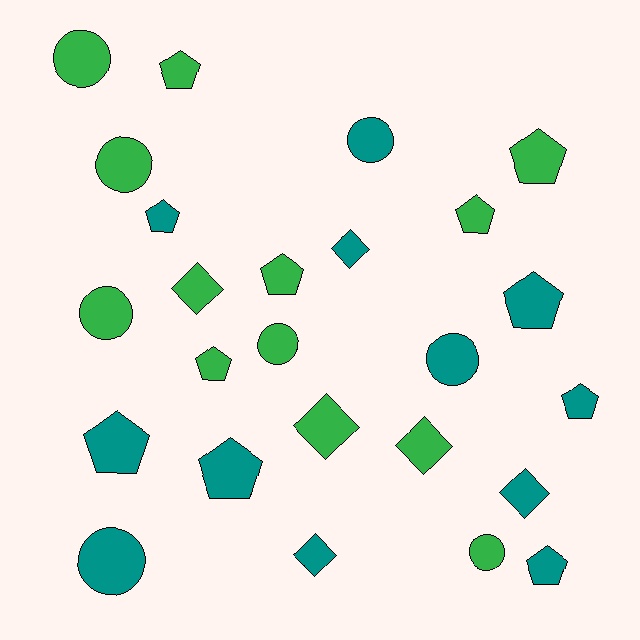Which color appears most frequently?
Green, with 13 objects.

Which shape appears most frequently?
Pentagon, with 11 objects.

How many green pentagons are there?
There are 5 green pentagons.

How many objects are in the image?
There are 25 objects.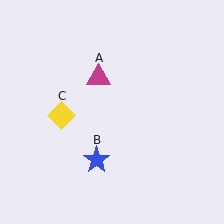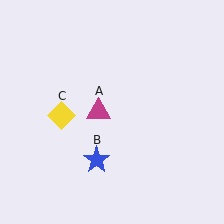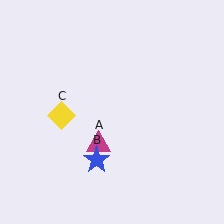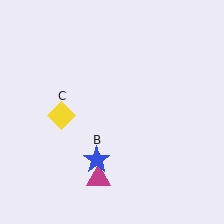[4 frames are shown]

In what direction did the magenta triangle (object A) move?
The magenta triangle (object A) moved down.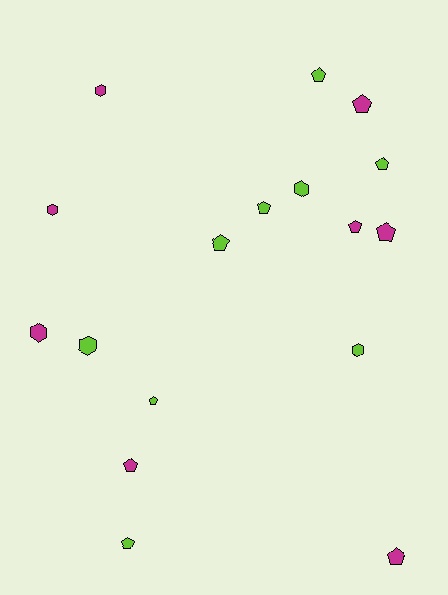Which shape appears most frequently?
Pentagon, with 11 objects.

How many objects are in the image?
There are 17 objects.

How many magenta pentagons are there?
There are 5 magenta pentagons.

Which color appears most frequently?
Lime, with 9 objects.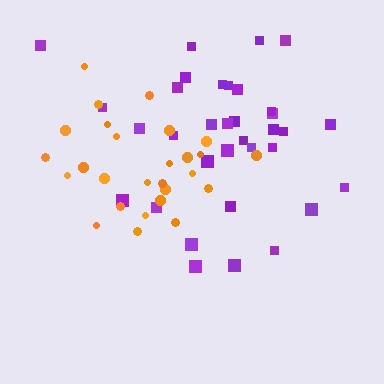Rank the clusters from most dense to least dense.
orange, purple.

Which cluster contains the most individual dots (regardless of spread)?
Purple (34).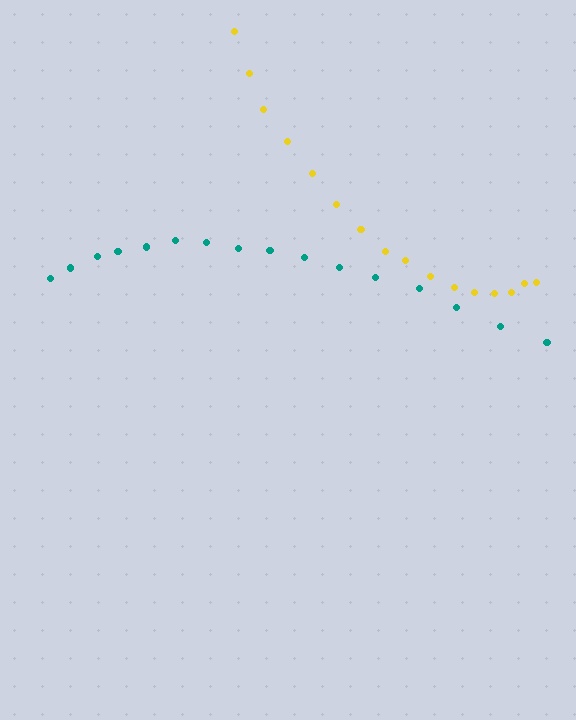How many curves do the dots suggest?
There are 2 distinct paths.